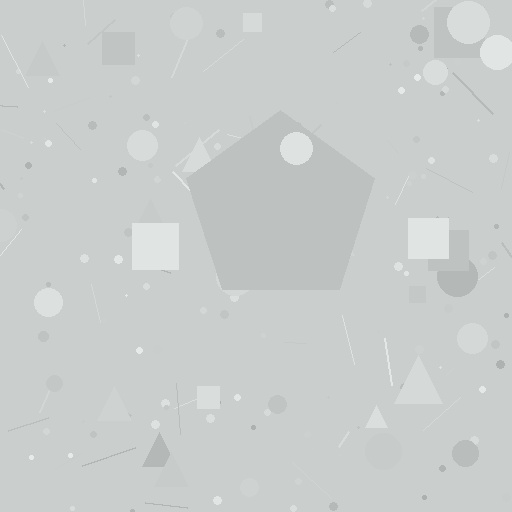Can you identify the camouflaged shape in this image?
The camouflaged shape is a pentagon.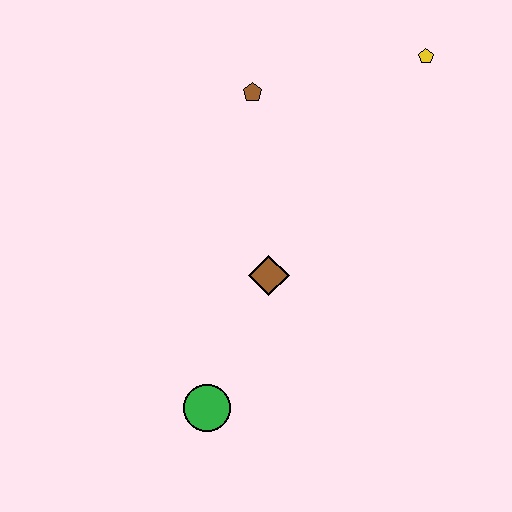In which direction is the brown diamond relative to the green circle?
The brown diamond is above the green circle.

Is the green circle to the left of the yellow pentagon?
Yes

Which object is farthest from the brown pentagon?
The green circle is farthest from the brown pentagon.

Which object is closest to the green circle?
The brown diamond is closest to the green circle.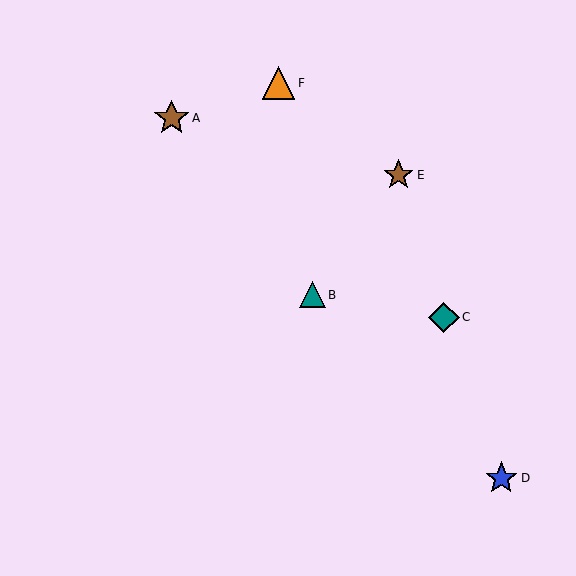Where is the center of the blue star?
The center of the blue star is at (501, 478).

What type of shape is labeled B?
Shape B is a teal triangle.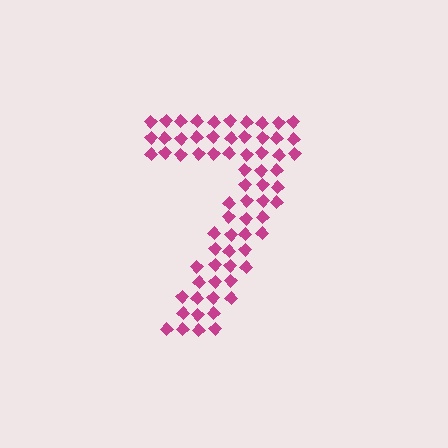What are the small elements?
The small elements are diamonds.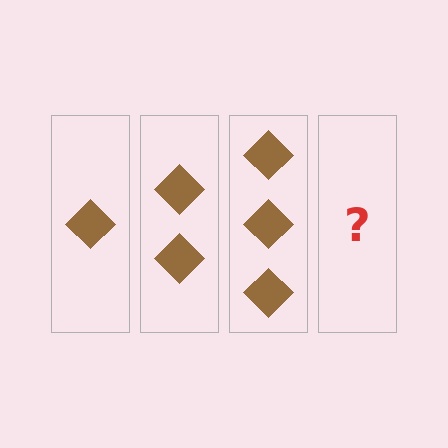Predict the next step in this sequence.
The next step is 4 diamonds.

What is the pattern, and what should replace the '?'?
The pattern is that each step adds one more diamond. The '?' should be 4 diamonds.